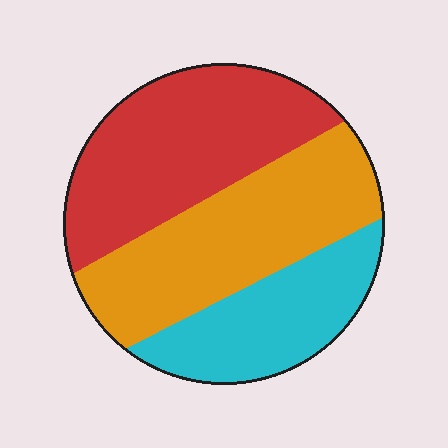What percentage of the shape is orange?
Orange takes up about three eighths (3/8) of the shape.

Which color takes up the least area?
Cyan, at roughly 25%.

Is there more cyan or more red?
Red.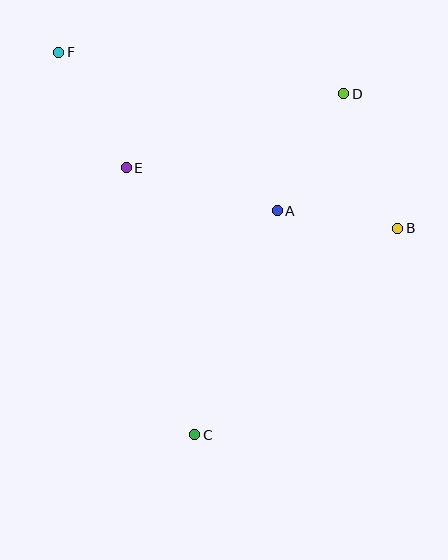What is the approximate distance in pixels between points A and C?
The distance between A and C is approximately 239 pixels.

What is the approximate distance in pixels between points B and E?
The distance between B and E is approximately 278 pixels.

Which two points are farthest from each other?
Points C and F are farthest from each other.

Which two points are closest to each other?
Points A and B are closest to each other.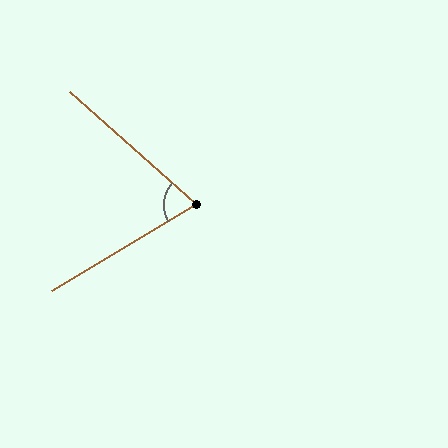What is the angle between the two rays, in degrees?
Approximately 72 degrees.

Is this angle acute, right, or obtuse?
It is acute.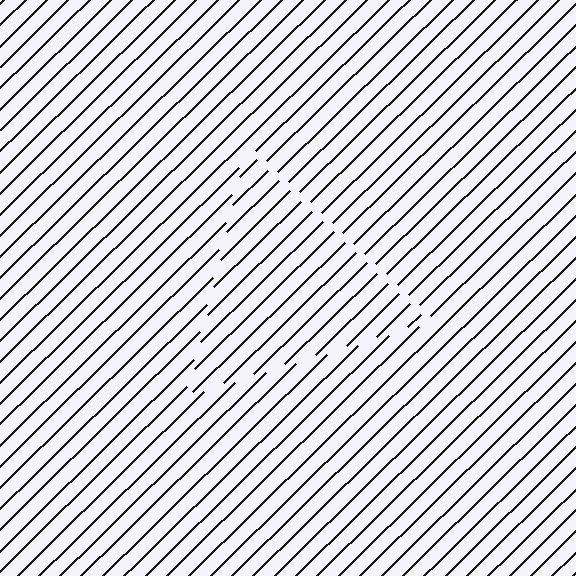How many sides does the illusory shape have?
3 sides — the line-ends trace a triangle.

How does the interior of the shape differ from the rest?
The interior of the shape contains the same grating, shifted by half a period — the contour is defined by the phase discontinuity where line-ends from the inner and outer gratings abut.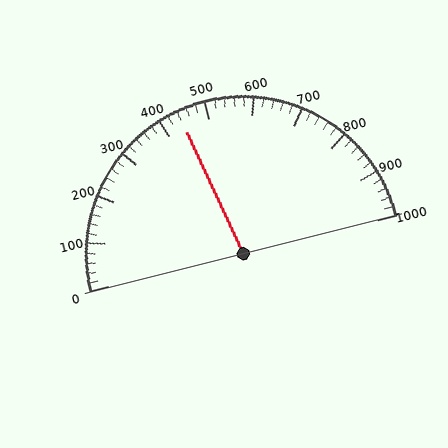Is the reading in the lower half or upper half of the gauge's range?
The reading is in the lower half of the range (0 to 1000).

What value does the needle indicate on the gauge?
The needle indicates approximately 440.